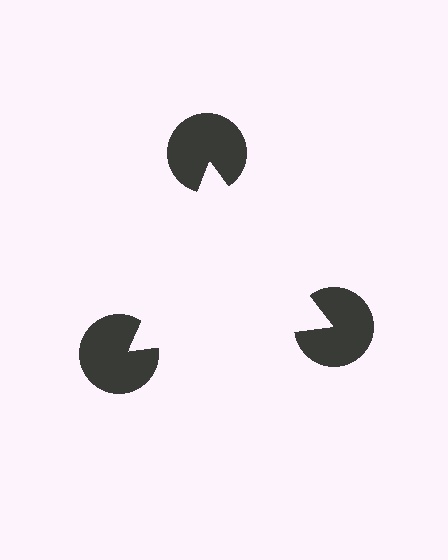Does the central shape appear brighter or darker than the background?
It typically appears slightly brighter than the background, even though no actual brightness change is drawn.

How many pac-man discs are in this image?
There are 3 — one at each vertex of the illusory triangle.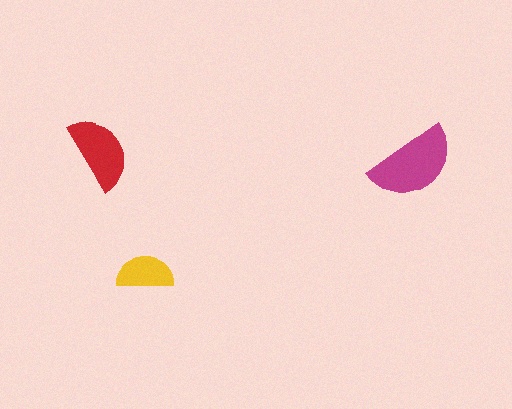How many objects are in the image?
There are 3 objects in the image.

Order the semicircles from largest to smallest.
the magenta one, the red one, the yellow one.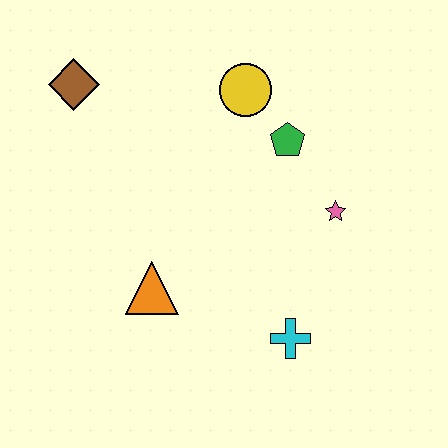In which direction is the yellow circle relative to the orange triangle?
The yellow circle is above the orange triangle.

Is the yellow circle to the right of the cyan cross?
No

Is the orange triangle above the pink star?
No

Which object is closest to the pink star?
The green pentagon is closest to the pink star.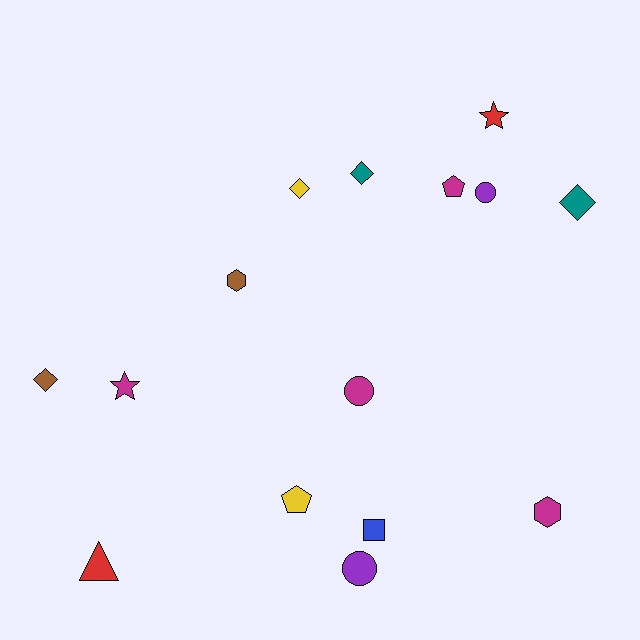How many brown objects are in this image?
There are 2 brown objects.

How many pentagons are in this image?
There are 2 pentagons.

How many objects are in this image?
There are 15 objects.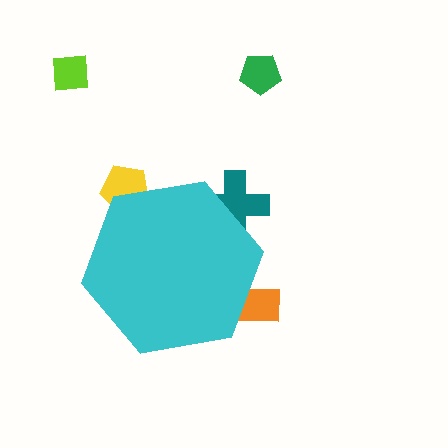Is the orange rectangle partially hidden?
Yes, the orange rectangle is partially hidden behind the cyan hexagon.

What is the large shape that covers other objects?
A cyan hexagon.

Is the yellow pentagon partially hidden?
Yes, the yellow pentagon is partially hidden behind the cyan hexagon.